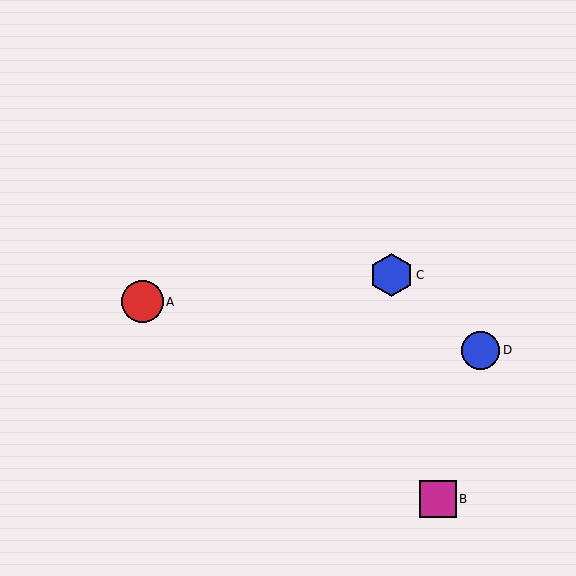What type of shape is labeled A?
Shape A is a red circle.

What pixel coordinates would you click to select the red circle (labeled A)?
Click at (142, 302) to select the red circle A.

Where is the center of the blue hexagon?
The center of the blue hexagon is at (392, 275).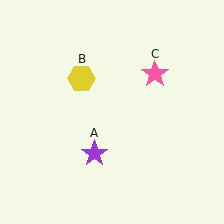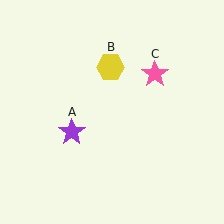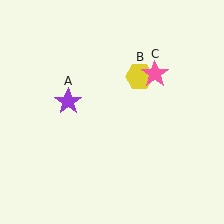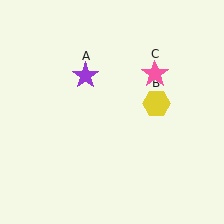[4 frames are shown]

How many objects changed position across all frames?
2 objects changed position: purple star (object A), yellow hexagon (object B).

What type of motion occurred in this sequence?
The purple star (object A), yellow hexagon (object B) rotated clockwise around the center of the scene.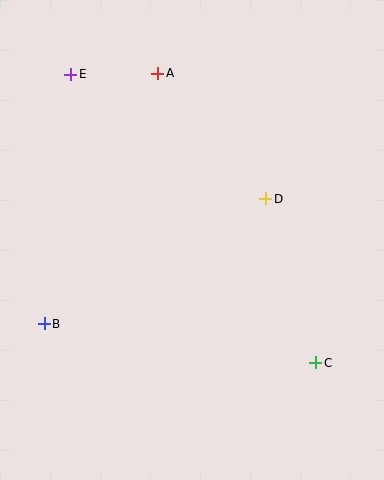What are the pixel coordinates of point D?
Point D is at (266, 199).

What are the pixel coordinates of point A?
Point A is at (158, 73).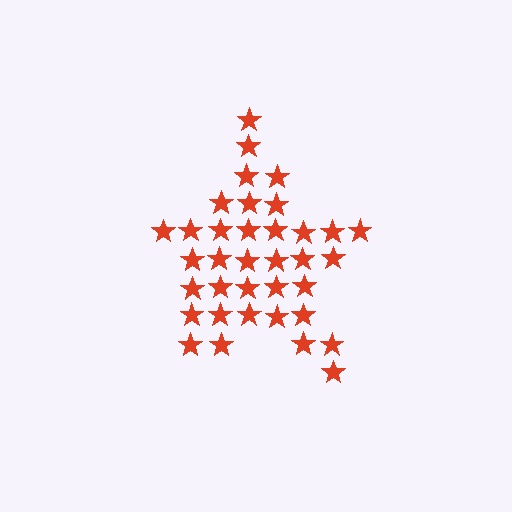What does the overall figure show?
The overall figure shows a star.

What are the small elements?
The small elements are stars.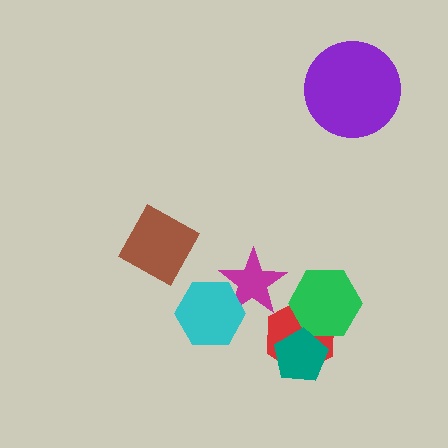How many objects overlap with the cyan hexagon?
1 object overlaps with the cyan hexagon.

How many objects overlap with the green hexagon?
2 objects overlap with the green hexagon.